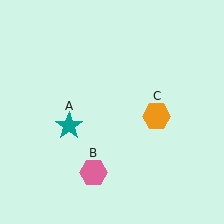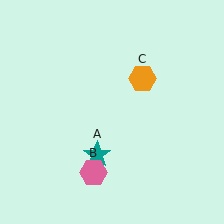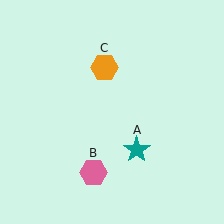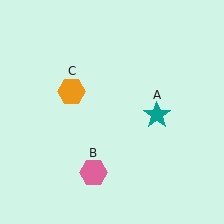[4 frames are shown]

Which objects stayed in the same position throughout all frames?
Pink hexagon (object B) remained stationary.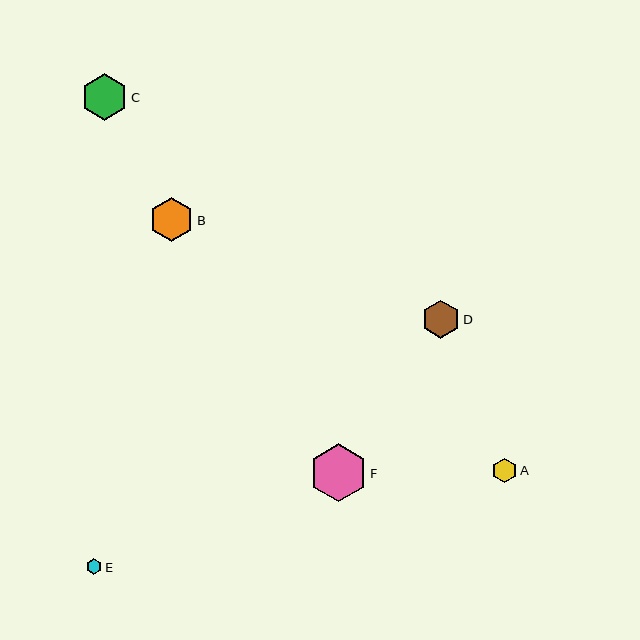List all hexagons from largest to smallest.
From largest to smallest: F, C, B, D, A, E.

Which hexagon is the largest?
Hexagon F is the largest with a size of approximately 58 pixels.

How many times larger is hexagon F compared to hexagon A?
Hexagon F is approximately 2.4 times the size of hexagon A.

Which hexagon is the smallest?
Hexagon E is the smallest with a size of approximately 16 pixels.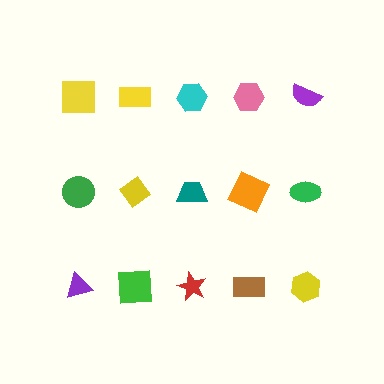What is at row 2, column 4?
An orange square.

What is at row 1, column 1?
A yellow square.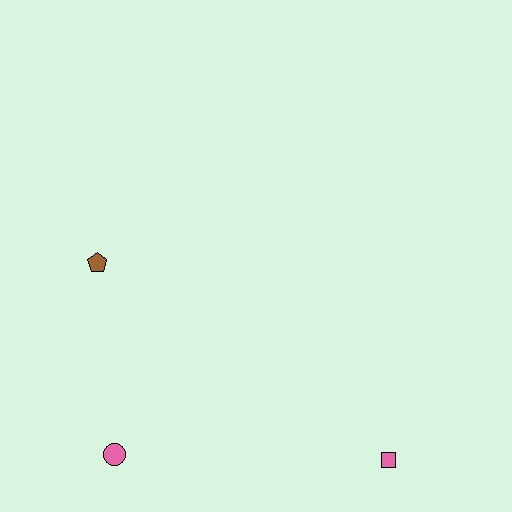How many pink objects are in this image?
There are 2 pink objects.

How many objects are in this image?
There are 3 objects.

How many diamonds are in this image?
There are no diamonds.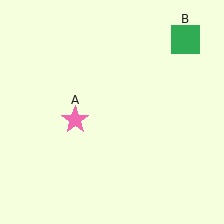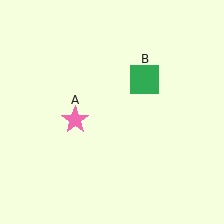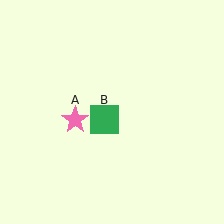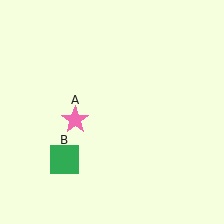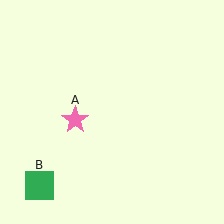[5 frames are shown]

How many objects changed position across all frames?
1 object changed position: green square (object B).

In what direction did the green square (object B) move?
The green square (object B) moved down and to the left.